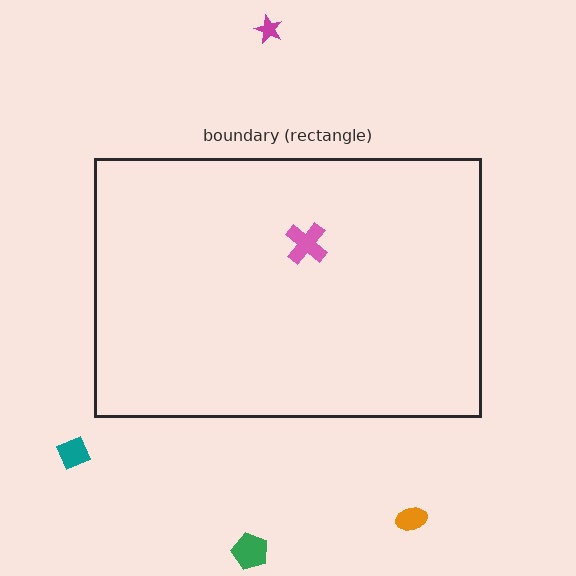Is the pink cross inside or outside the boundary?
Inside.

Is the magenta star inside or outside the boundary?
Outside.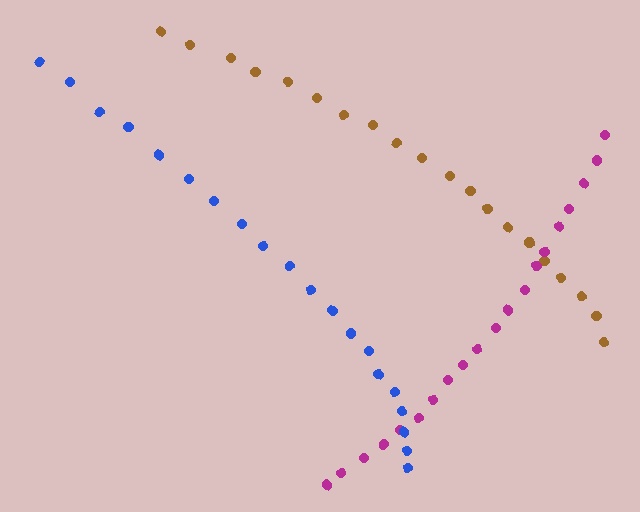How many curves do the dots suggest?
There are 3 distinct paths.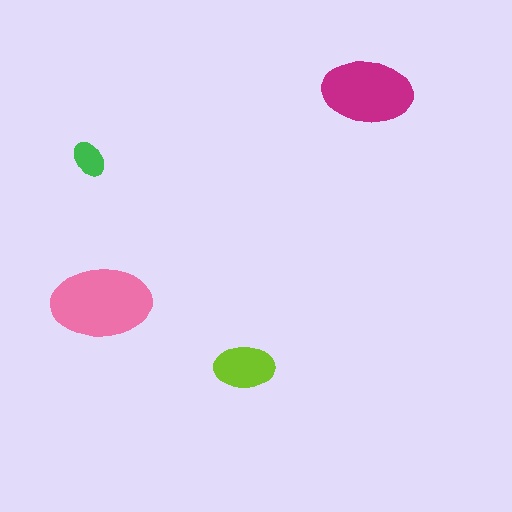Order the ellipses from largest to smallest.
the pink one, the magenta one, the lime one, the green one.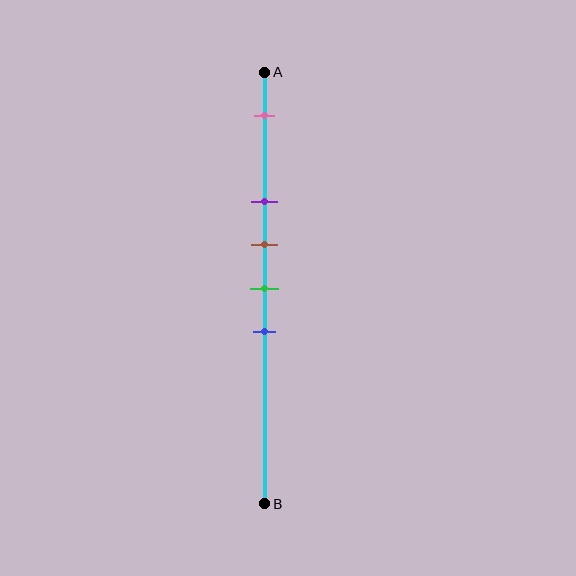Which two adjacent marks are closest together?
The brown and green marks are the closest adjacent pair.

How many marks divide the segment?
There are 5 marks dividing the segment.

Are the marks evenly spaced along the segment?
No, the marks are not evenly spaced.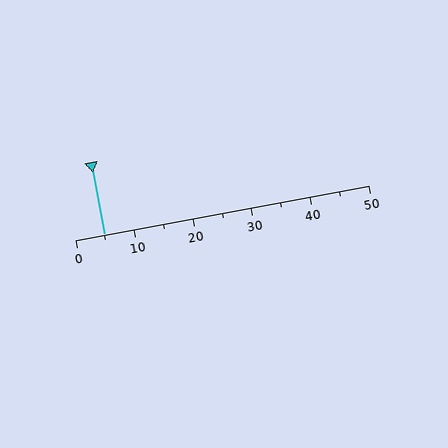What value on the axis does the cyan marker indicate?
The marker indicates approximately 5.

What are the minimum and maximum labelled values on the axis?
The axis runs from 0 to 50.